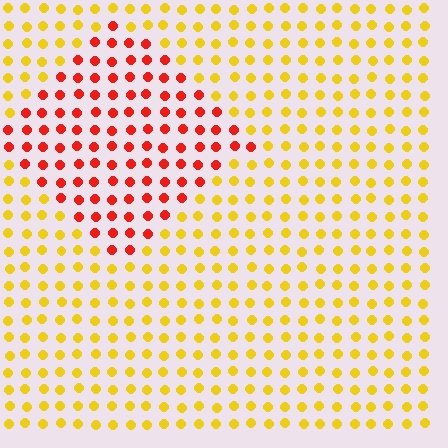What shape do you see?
I see a diamond.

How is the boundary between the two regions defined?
The boundary is defined purely by a slight shift in hue (about 50 degrees). Spacing, size, and orientation are identical on both sides.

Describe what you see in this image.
The image is filled with small yellow elements in a uniform arrangement. A diamond-shaped region is visible where the elements are tinted to a slightly different hue, forming a subtle color boundary.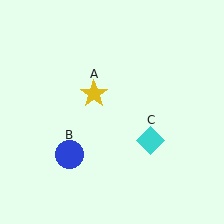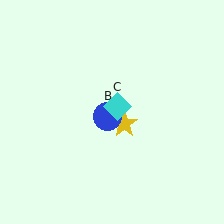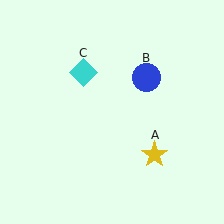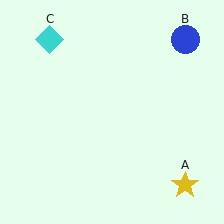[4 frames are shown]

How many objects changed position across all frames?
3 objects changed position: yellow star (object A), blue circle (object B), cyan diamond (object C).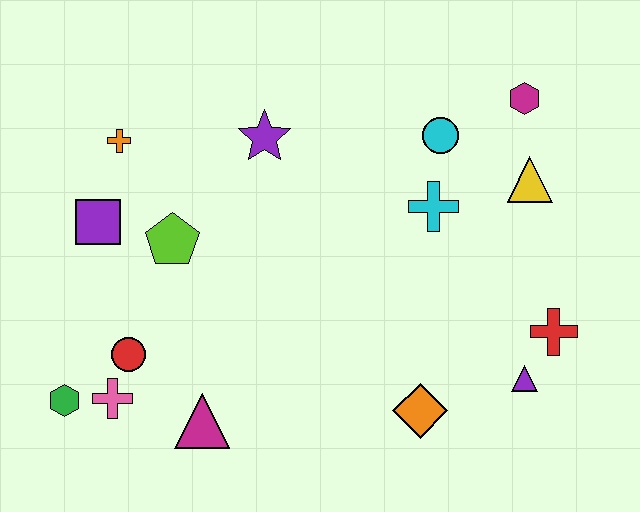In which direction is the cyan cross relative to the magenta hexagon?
The cyan cross is below the magenta hexagon.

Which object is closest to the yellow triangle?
The magenta hexagon is closest to the yellow triangle.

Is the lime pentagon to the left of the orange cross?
No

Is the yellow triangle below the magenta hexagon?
Yes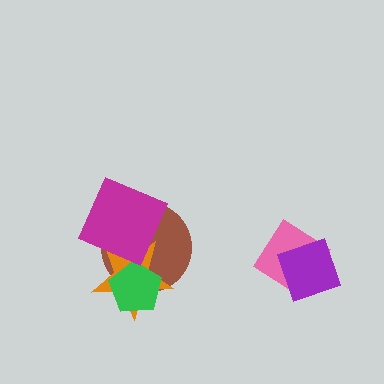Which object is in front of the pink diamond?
The purple diamond is in front of the pink diamond.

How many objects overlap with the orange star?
3 objects overlap with the orange star.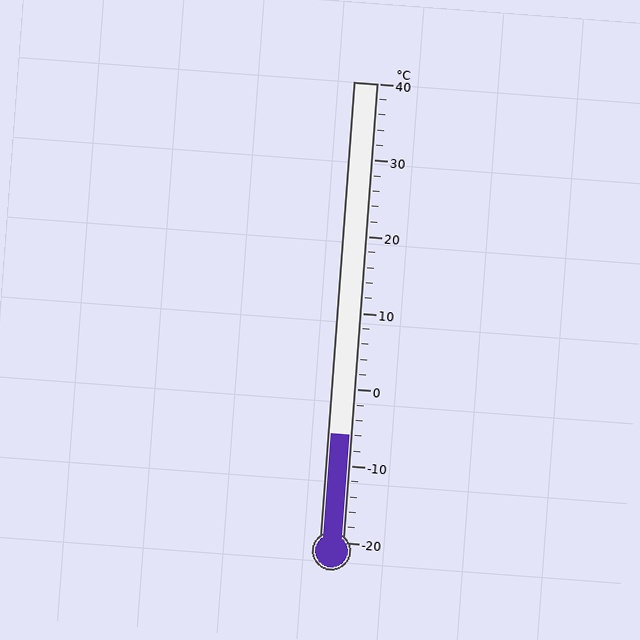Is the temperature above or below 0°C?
The temperature is below 0°C.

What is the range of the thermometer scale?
The thermometer scale ranges from -20°C to 40°C.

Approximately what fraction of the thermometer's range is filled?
The thermometer is filled to approximately 25% of its range.